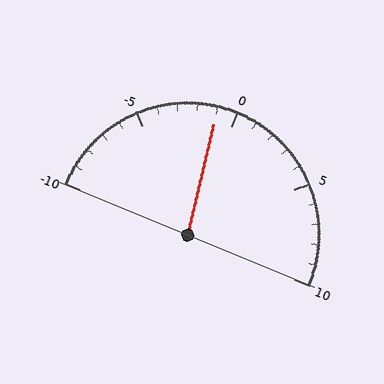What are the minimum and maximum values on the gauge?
The gauge ranges from -10 to 10.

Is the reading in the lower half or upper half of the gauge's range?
The reading is in the lower half of the range (-10 to 10).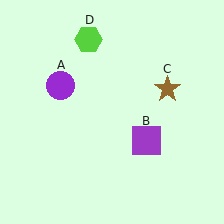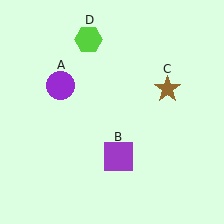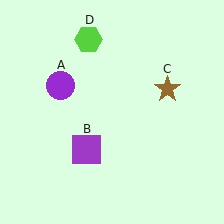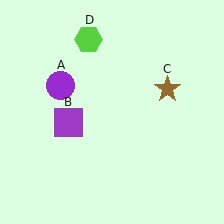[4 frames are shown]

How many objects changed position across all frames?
1 object changed position: purple square (object B).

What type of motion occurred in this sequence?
The purple square (object B) rotated clockwise around the center of the scene.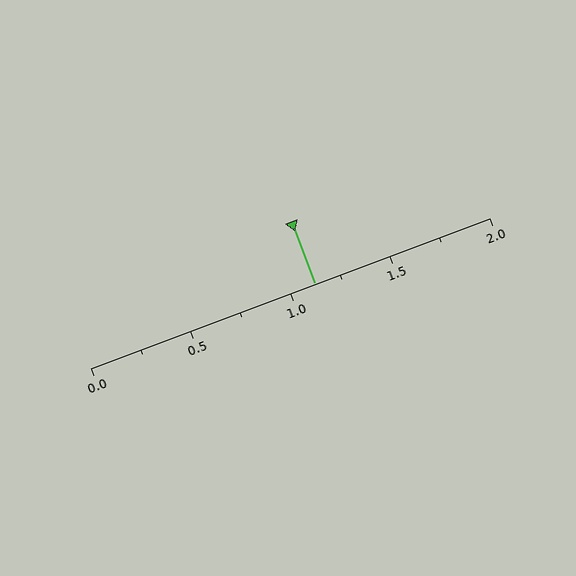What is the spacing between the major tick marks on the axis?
The major ticks are spaced 0.5 apart.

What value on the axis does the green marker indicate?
The marker indicates approximately 1.12.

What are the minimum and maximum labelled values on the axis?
The axis runs from 0.0 to 2.0.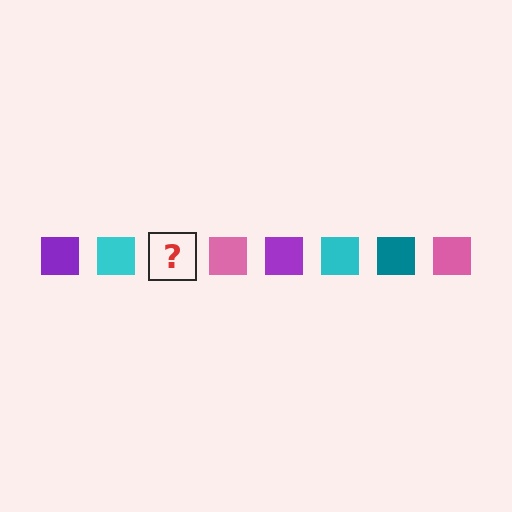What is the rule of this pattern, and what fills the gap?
The rule is that the pattern cycles through purple, cyan, teal, pink squares. The gap should be filled with a teal square.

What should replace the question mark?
The question mark should be replaced with a teal square.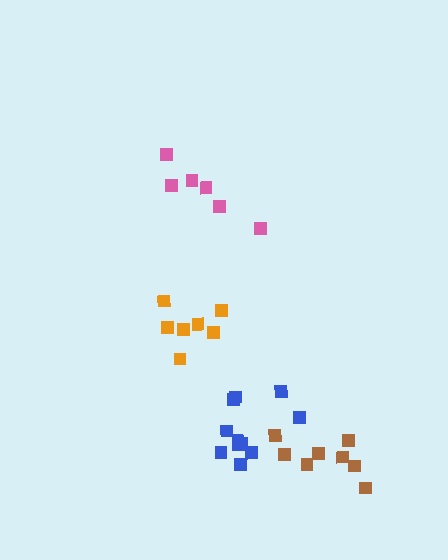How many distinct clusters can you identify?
There are 4 distinct clusters.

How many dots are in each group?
Group 1: 8 dots, Group 2: 6 dots, Group 3: 11 dots, Group 4: 7 dots (32 total).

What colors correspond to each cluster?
The clusters are colored: brown, pink, blue, orange.